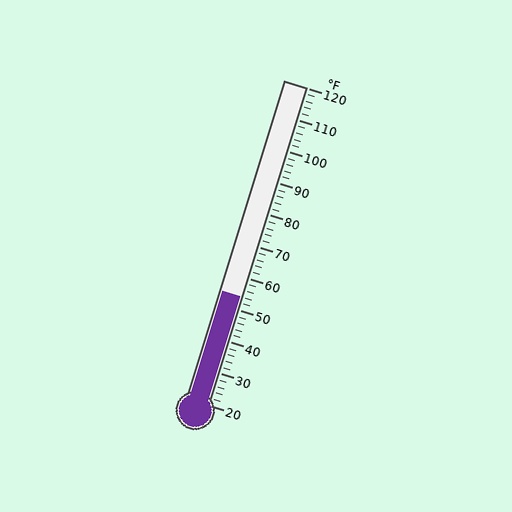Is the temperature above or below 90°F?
The temperature is below 90°F.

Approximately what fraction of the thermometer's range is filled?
The thermometer is filled to approximately 35% of its range.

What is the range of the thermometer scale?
The thermometer scale ranges from 20°F to 120°F.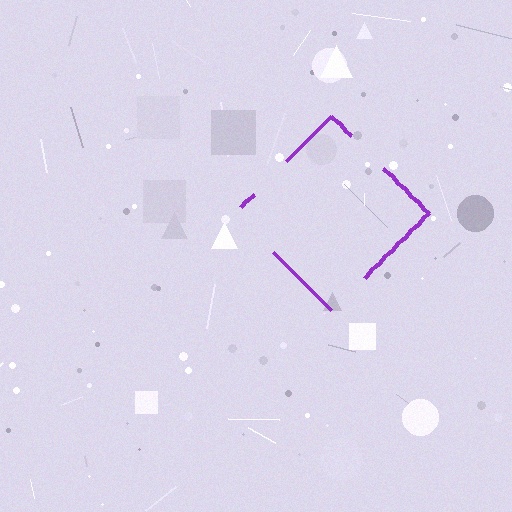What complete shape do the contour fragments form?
The contour fragments form a diamond.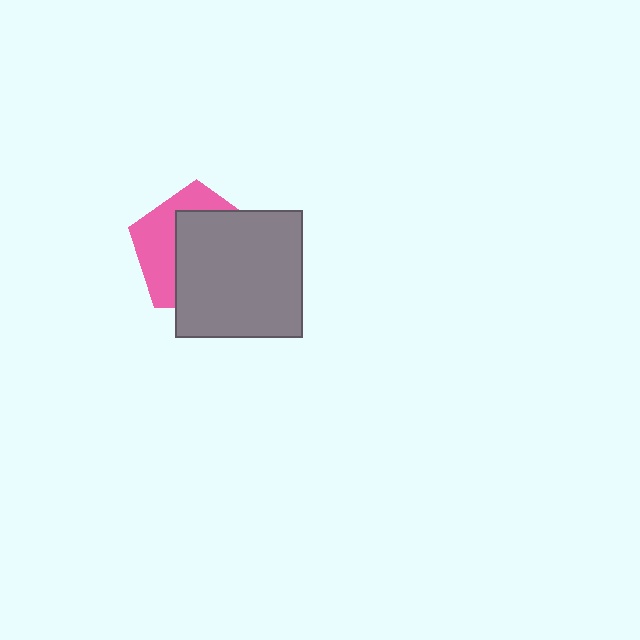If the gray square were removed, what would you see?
You would see the complete pink pentagon.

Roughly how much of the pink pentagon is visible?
A small part of it is visible (roughly 39%).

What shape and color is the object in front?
The object in front is a gray square.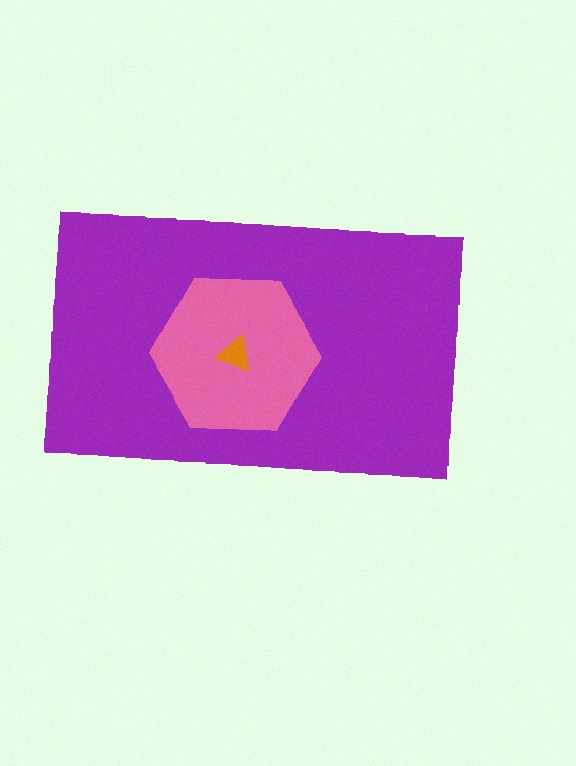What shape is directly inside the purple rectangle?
The pink hexagon.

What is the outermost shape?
The purple rectangle.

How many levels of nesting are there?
3.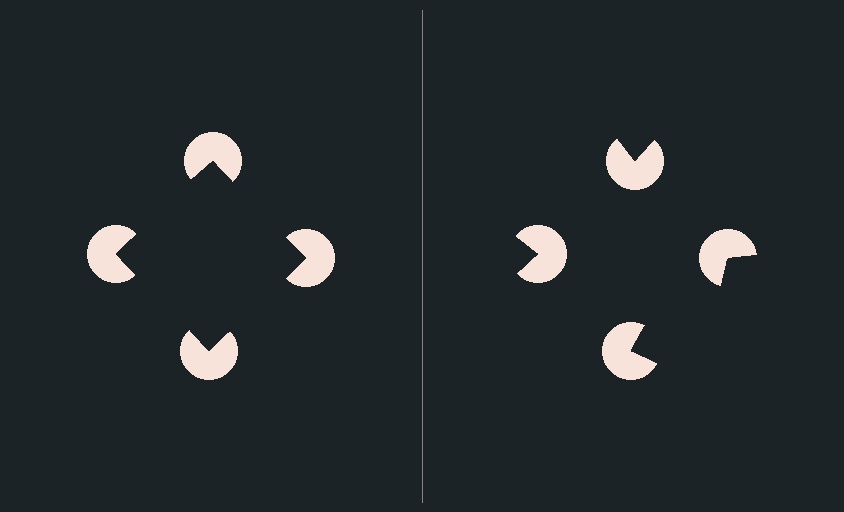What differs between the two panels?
The pac-man discs are positioned identically on both sides; only the wedge orientations differ. On the left they align to a square; on the right they are misaligned.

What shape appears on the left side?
An illusory square.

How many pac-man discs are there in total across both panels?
8 — 4 on each side.